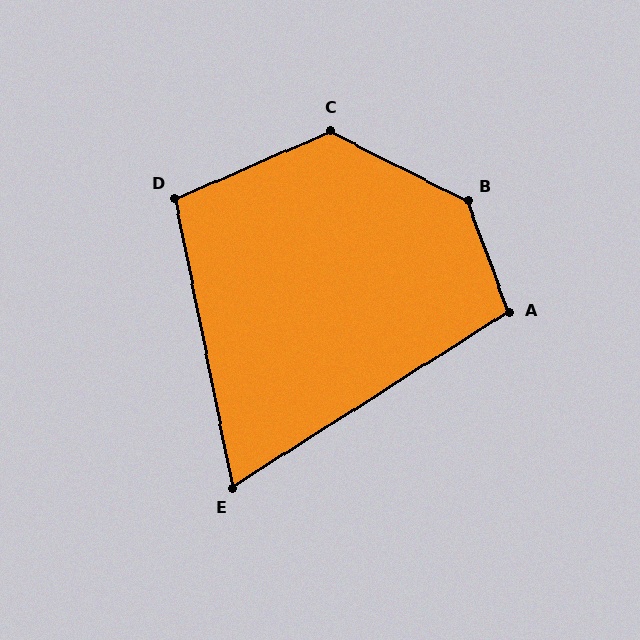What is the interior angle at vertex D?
Approximately 102 degrees (obtuse).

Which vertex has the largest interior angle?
B, at approximately 138 degrees.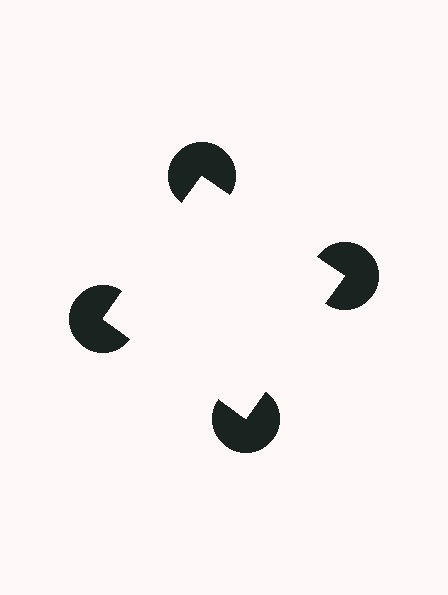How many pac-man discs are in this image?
There are 4 — one at each vertex of the illusory square.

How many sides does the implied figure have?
4 sides.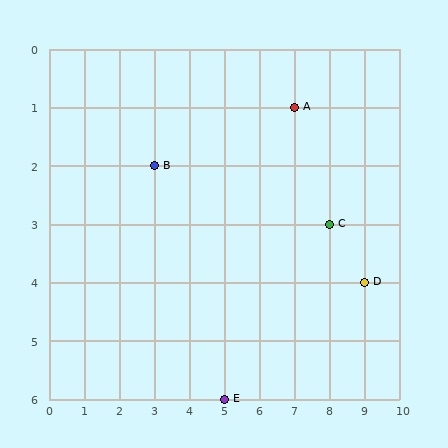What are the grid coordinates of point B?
Point B is at grid coordinates (3, 2).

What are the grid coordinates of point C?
Point C is at grid coordinates (8, 3).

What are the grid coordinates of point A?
Point A is at grid coordinates (7, 1).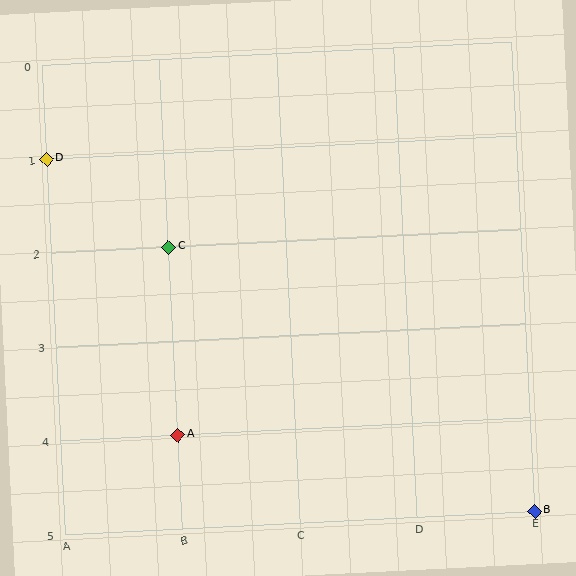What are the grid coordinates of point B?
Point B is at grid coordinates (E, 5).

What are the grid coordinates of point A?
Point A is at grid coordinates (B, 4).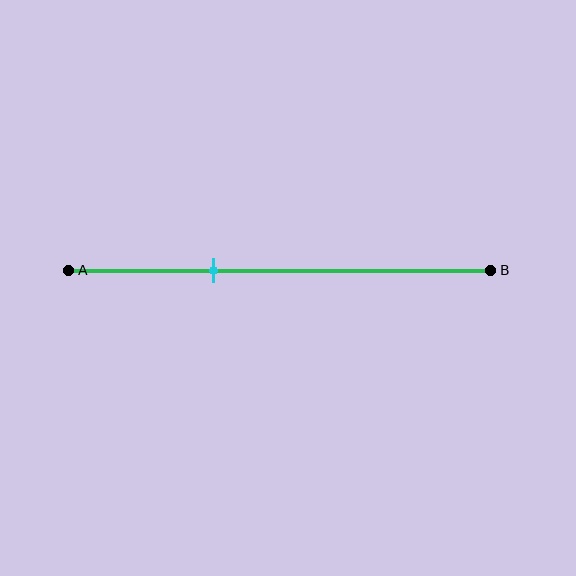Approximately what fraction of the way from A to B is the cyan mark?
The cyan mark is approximately 35% of the way from A to B.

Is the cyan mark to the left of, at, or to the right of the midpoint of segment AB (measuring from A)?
The cyan mark is to the left of the midpoint of segment AB.